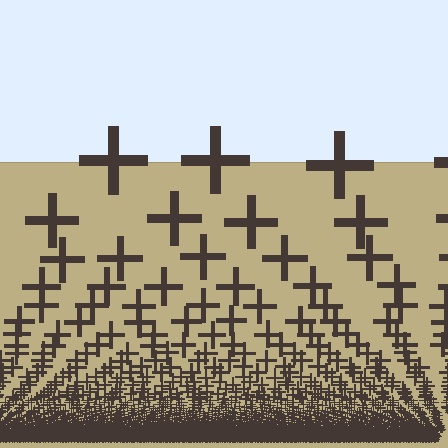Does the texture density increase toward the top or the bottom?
Density increases toward the bottom.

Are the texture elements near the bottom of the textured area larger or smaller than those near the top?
Smaller. The gradient is inverted — elements near the bottom are smaller and denser.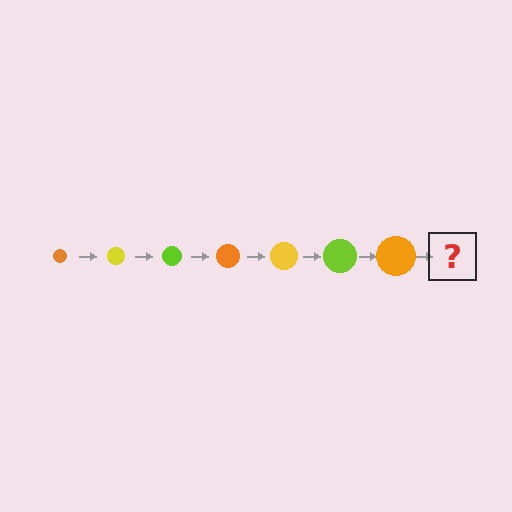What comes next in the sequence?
The next element should be a yellow circle, larger than the previous one.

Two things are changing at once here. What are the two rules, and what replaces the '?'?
The two rules are that the circle grows larger each step and the color cycles through orange, yellow, and lime. The '?' should be a yellow circle, larger than the previous one.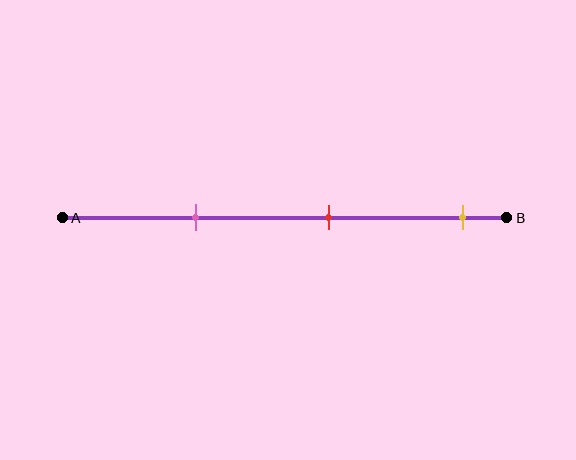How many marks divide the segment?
There are 3 marks dividing the segment.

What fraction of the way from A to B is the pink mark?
The pink mark is approximately 30% (0.3) of the way from A to B.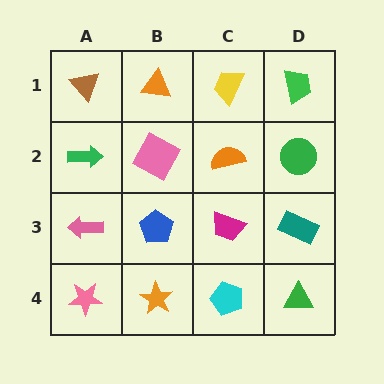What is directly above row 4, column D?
A teal rectangle.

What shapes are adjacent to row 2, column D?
A green trapezoid (row 1, column D), a teal rectangle (row 3, column D), an orange semicircle (row 2, column C).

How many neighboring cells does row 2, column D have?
3.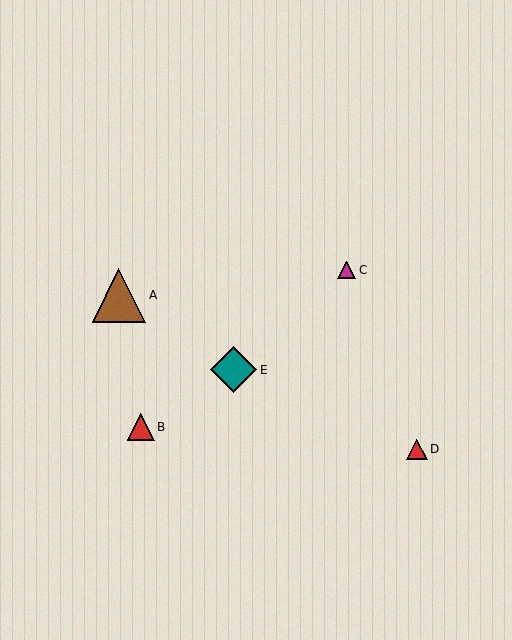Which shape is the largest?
The brown triangle (labeled A) is the largest.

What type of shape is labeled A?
Shape A is a brown triangle.